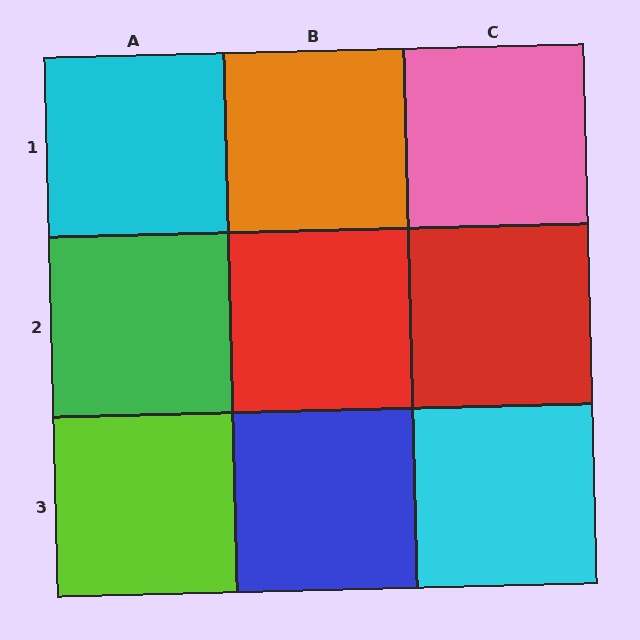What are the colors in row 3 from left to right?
Lime, blue, cyan.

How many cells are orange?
1 cell is orange.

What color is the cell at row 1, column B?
Orange.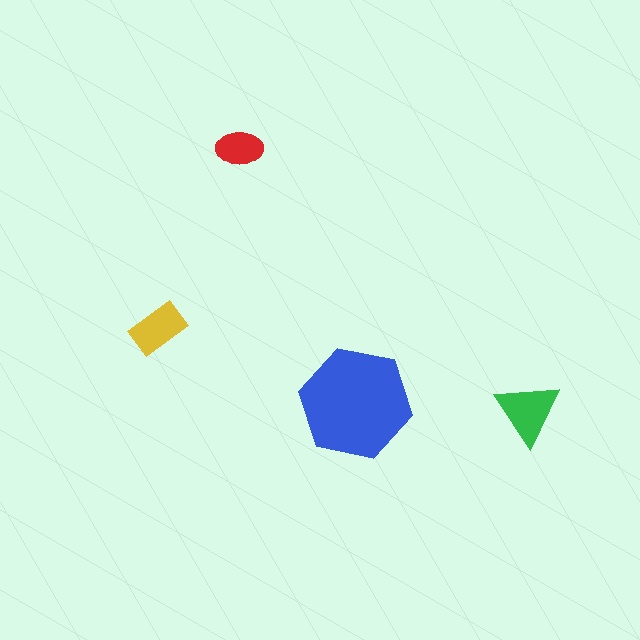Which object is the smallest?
The red ellipse.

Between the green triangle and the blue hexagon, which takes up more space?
The blue hexagon.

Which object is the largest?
The blue hexagon.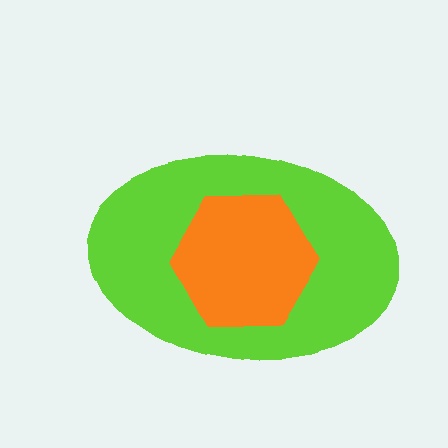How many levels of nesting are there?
2.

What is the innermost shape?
The orange hexagon.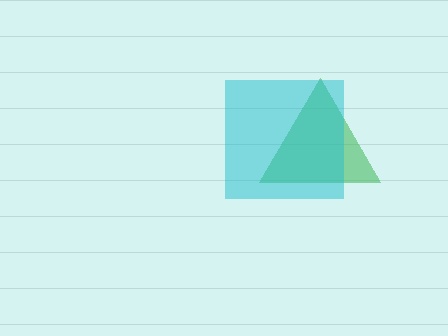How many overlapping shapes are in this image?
There are 2 overlapping shapes in the image.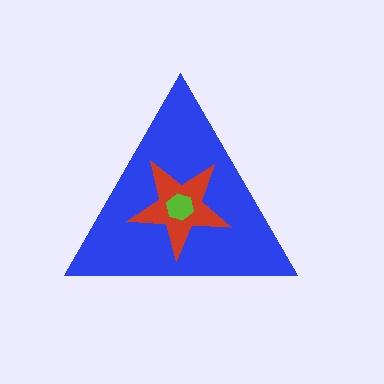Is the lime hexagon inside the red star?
Yes.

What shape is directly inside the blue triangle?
The red star.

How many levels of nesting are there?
3.